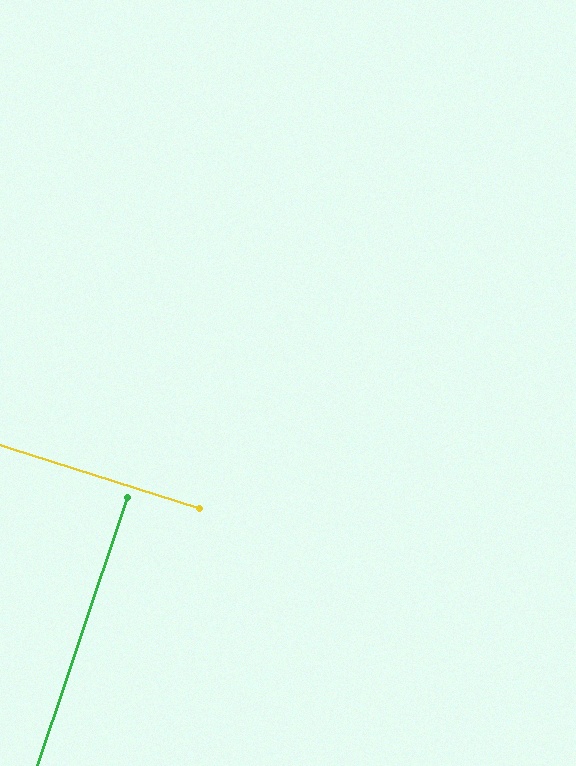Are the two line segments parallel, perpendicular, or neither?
Perpendicular — they meet at approximately 89°.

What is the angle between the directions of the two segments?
Approximately 89 degrees.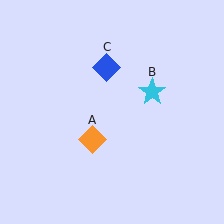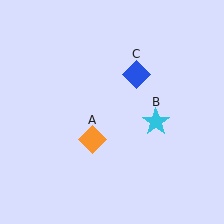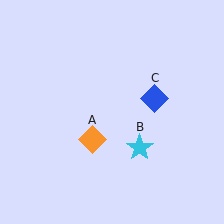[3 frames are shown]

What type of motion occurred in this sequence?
The cyan star (object B), blue diamond (object C) rotated clockwise around the center of the scene.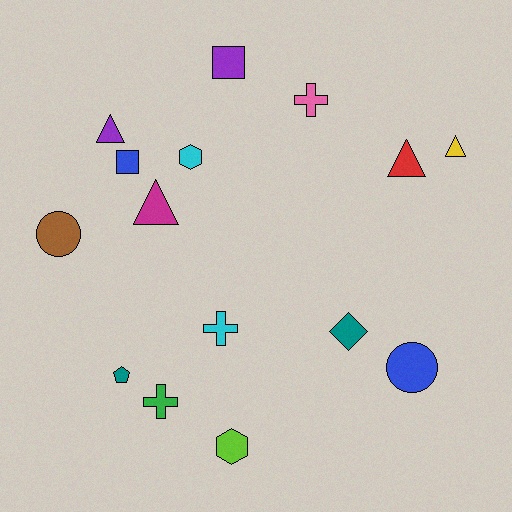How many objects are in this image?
There are 15 objects.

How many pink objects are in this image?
There is 1 pink object.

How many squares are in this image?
There are 2 squares.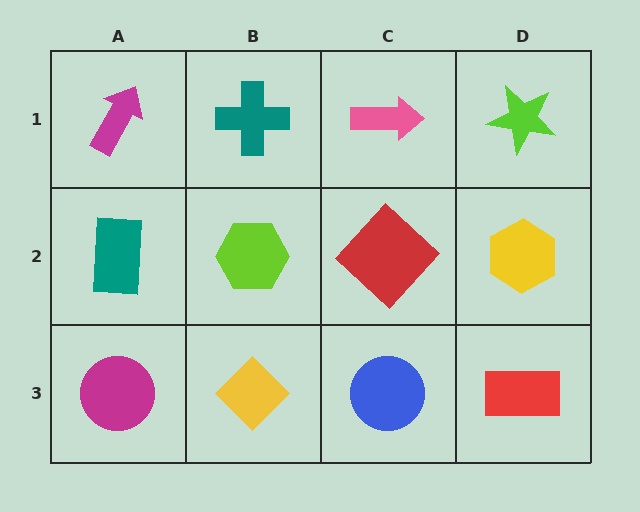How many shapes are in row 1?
4 shapes.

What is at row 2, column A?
A teal rectangle.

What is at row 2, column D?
A yellow hexagon.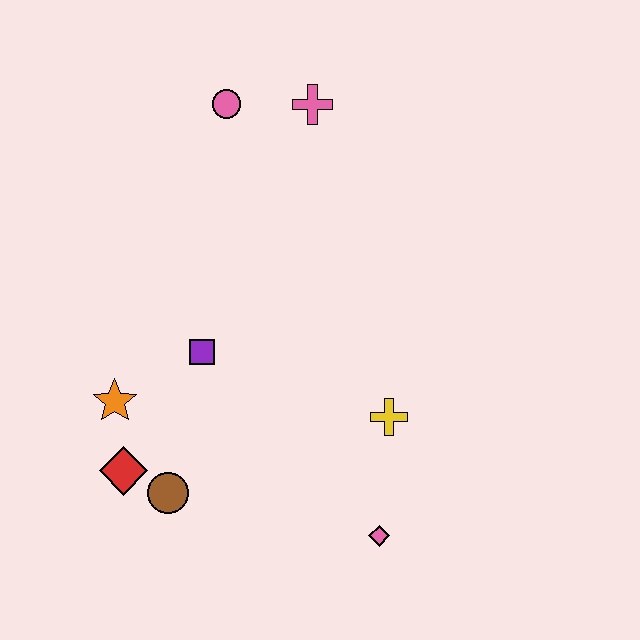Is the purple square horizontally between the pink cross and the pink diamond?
No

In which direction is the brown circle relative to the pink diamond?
The brown circle is to the left of the pink diamond.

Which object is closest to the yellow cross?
The pink diamond is closest to the yellow cross.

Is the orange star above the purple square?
No